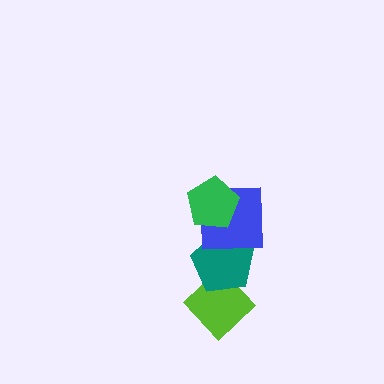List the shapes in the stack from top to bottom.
From top to bottom: the green pentagon, the blue square, the teal pentagon, the lime diamond.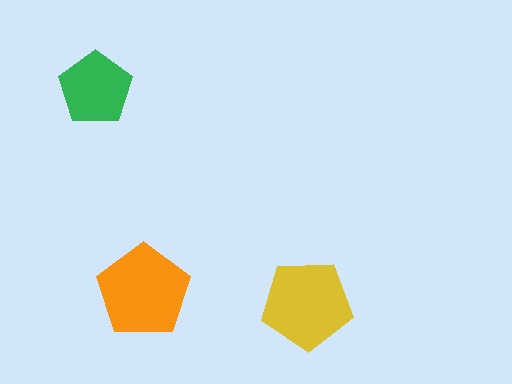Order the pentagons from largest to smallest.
the orange one, the yellow one, the green one.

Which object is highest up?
The green pentagon is topmost.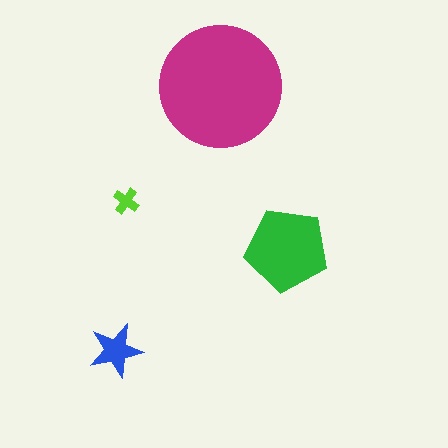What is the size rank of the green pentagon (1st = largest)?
2nd.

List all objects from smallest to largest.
The lime cross, the blue star, the green pentagon, the magenta circle.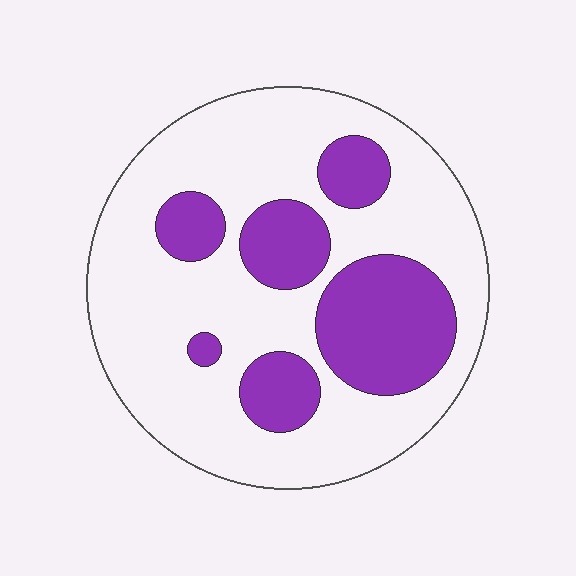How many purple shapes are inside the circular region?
6.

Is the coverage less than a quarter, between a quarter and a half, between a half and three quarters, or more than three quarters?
Between a quarter and a half.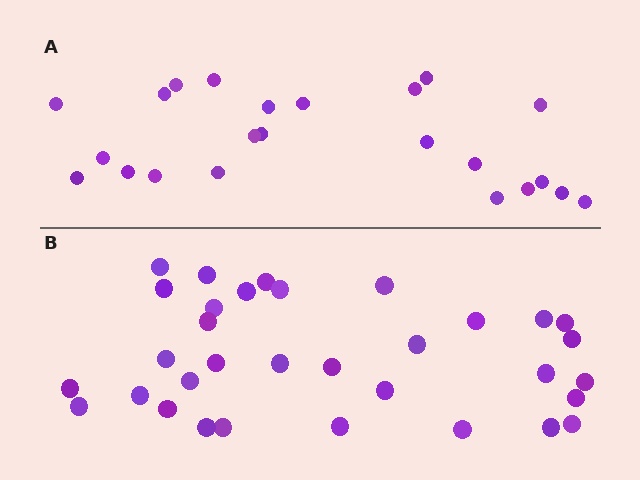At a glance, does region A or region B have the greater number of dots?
Region B (the bottom region) has more dots.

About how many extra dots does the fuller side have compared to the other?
Region B has roughly 10 or so more dots than region A.